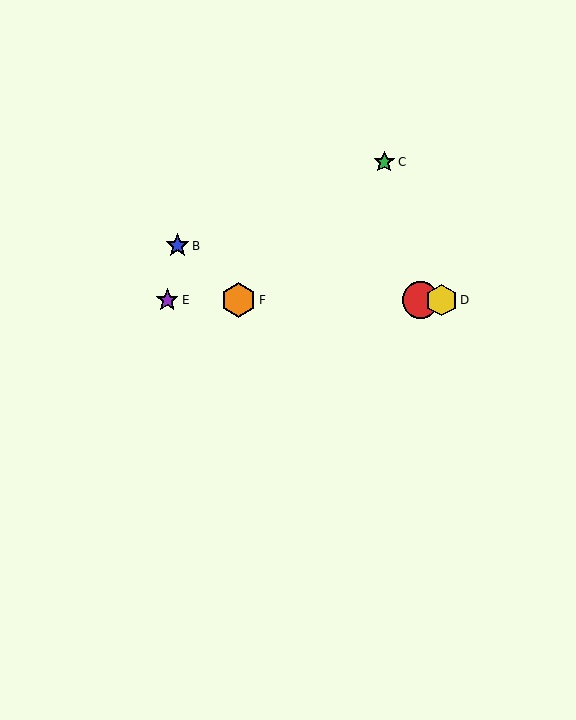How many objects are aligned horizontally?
4 objects (A, D, E, F) are aligned horizontally.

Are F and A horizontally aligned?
Yes, both are at y≈300.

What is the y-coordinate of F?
Object F is at y≈300.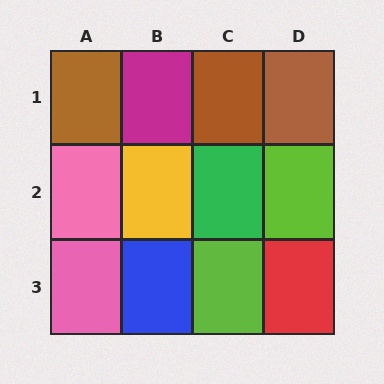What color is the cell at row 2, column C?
Green.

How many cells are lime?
2 cells are lime.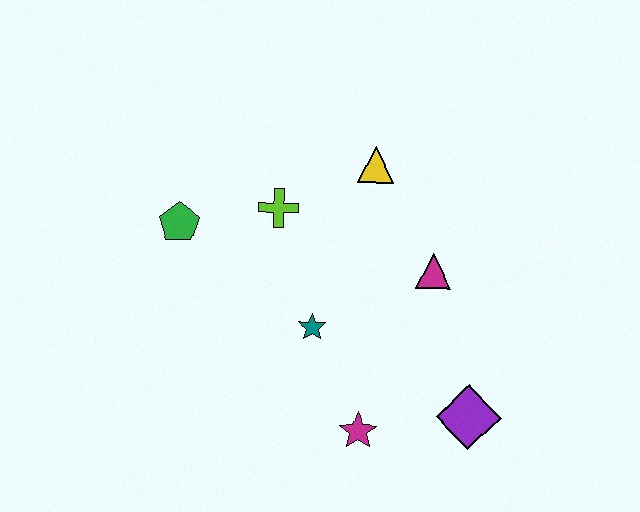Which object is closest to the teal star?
The magenta star is closest to the teal star.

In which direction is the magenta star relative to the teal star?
The magenta star is below the teal star.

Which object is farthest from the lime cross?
The purple diamond is farthest from the lime cross.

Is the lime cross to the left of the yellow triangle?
Yes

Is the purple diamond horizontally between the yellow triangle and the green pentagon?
No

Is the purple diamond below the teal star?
Yes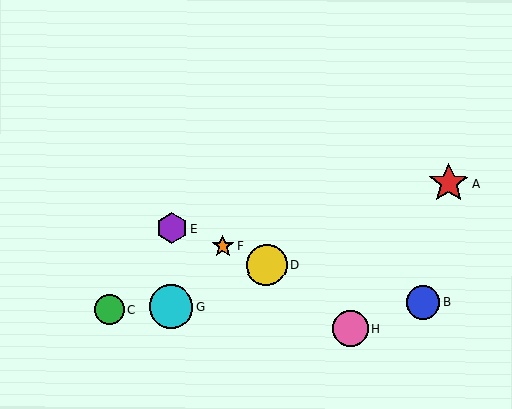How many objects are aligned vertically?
2 objects (E, G) are aligned vertically.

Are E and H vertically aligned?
No, E is at x≈172 and H is at x≈350.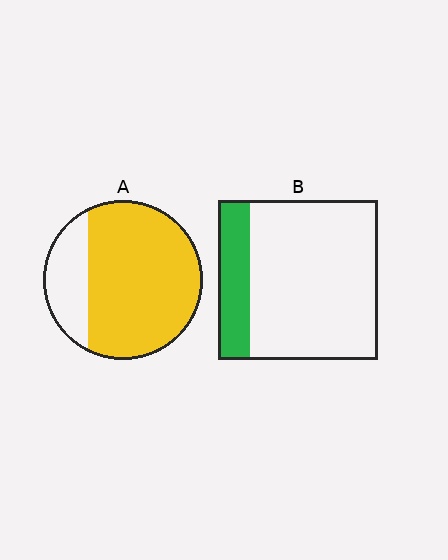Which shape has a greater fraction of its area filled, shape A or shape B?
Shape A.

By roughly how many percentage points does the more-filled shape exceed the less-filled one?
By roughly 55 percentage points (A over B).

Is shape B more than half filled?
No.